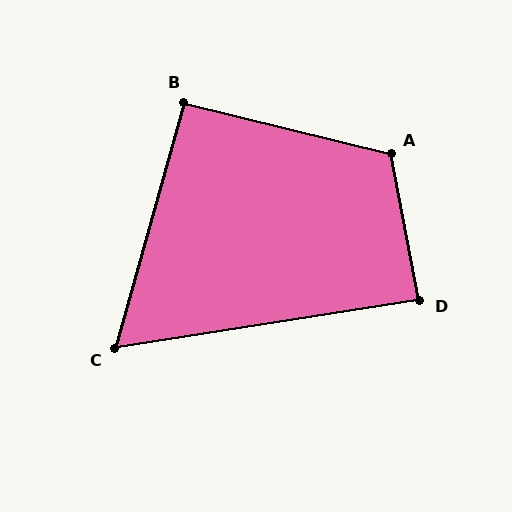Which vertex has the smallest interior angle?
C, at approximately 65 degrees.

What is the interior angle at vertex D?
Approximately 88 degrees (approximately right).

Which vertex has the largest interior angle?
A, at approximately 115 degrees.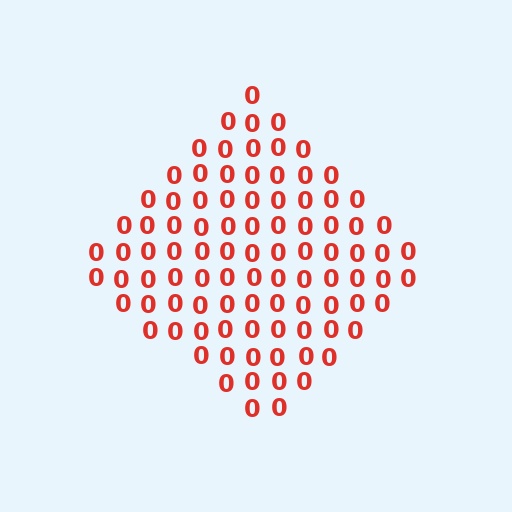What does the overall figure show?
The overall figure shows a diamond.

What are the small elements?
The small elements are digit 0's.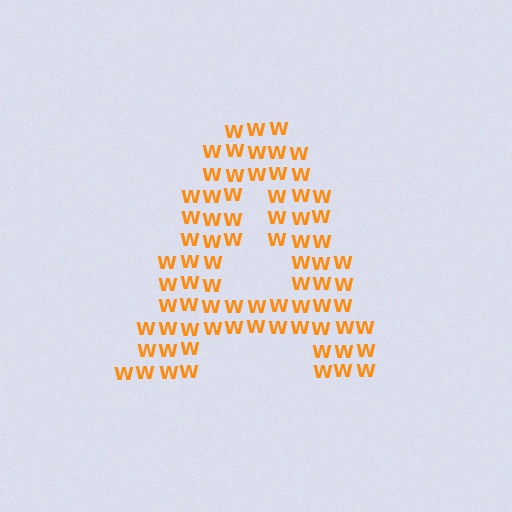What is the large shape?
The large shape is the letter A.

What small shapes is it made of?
It is made of small letter W's.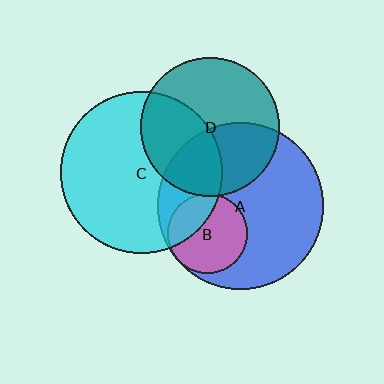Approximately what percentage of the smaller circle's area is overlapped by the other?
Approximately 30%.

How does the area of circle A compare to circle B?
Approximately 4.3 times.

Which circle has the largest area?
Circle A (blue).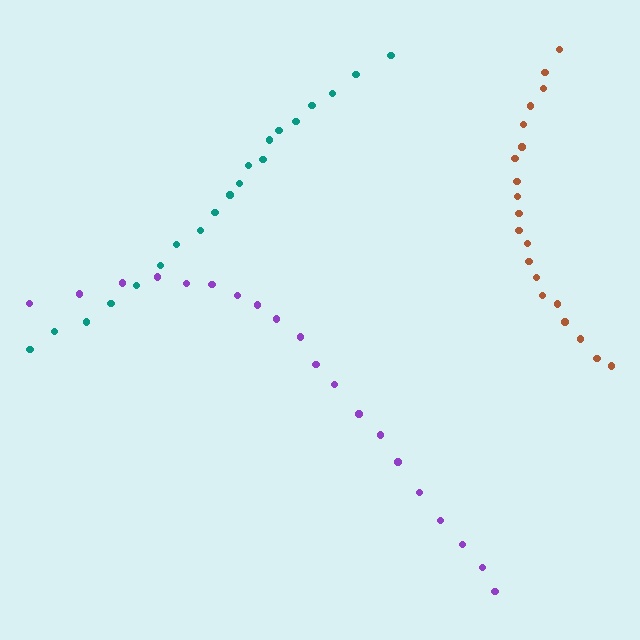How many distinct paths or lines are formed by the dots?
There are 3 distinct paths.